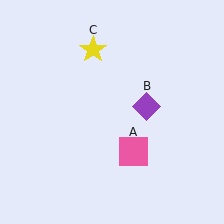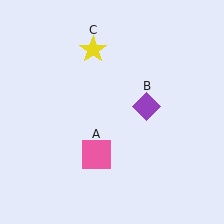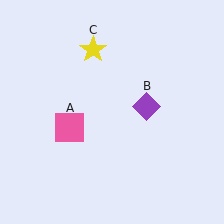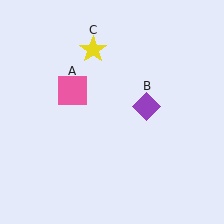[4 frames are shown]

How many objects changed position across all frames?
1 object changed position: pink square (object A).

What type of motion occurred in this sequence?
The pink square (object A) rotated clockwise around the center of the scene.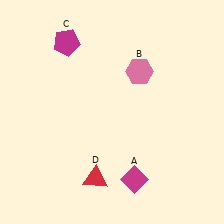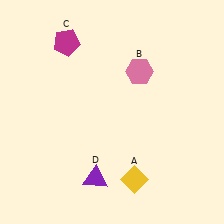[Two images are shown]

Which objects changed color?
A changed from magenta to yellow. D changed from red to purple.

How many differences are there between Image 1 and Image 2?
There are 2 differences between the two images.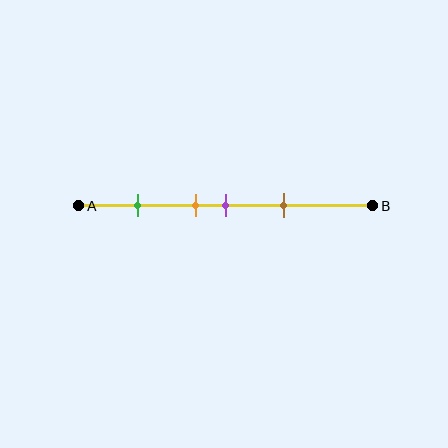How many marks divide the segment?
There are 4 marks dividing the segment.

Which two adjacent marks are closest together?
The orange and purple marks are the closest adjacent pair.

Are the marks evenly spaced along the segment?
No, the marks are not evenly spaced.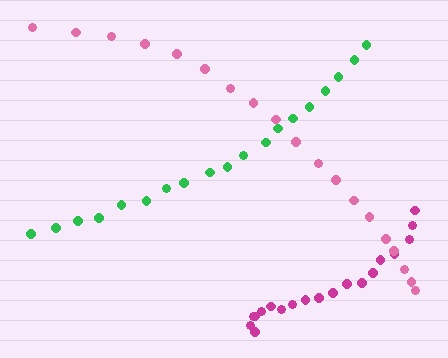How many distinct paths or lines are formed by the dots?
There are 3 distinct paths.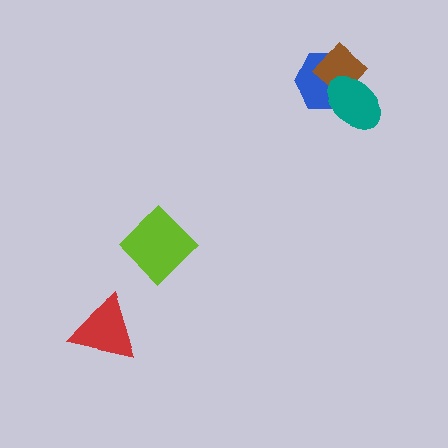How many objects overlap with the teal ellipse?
2 objects overlap with the teal ellipse.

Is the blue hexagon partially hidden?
Yes, it is partially covered by another shape.